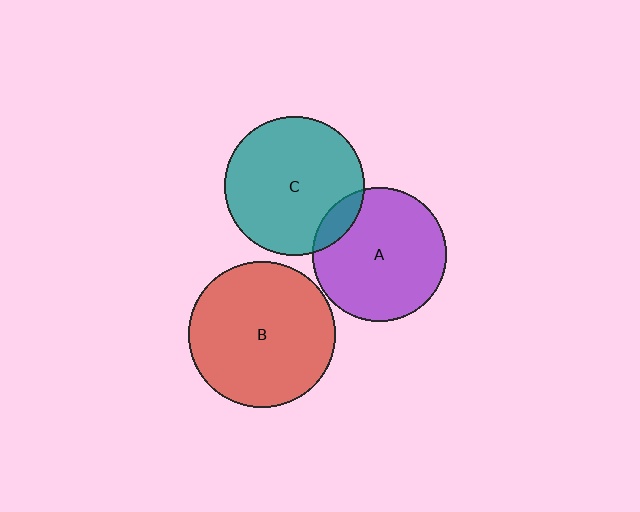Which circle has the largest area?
Circle B (red).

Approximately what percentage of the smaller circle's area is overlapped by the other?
Approximately 10%.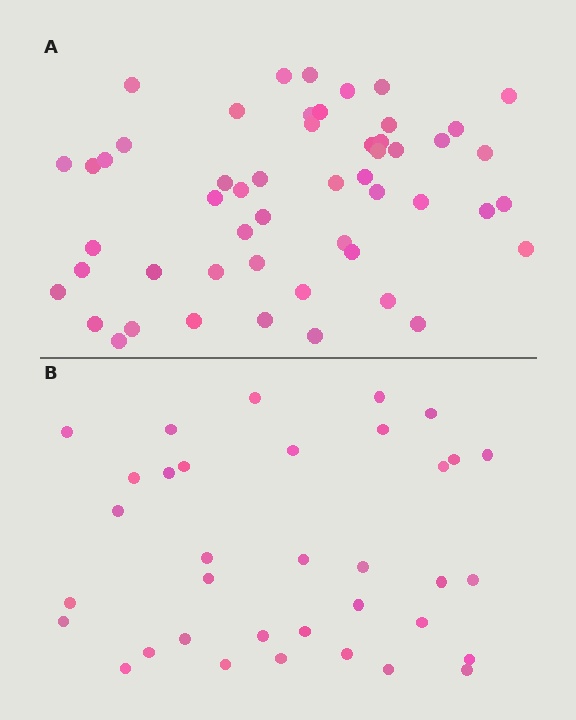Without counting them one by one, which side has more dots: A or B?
Region A (the top region) has more dots.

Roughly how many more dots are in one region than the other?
Region A has approximately 15 more dots than region B.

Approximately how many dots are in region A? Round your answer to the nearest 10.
About 50 dots. (The exact count is 52, which rounds to 50.)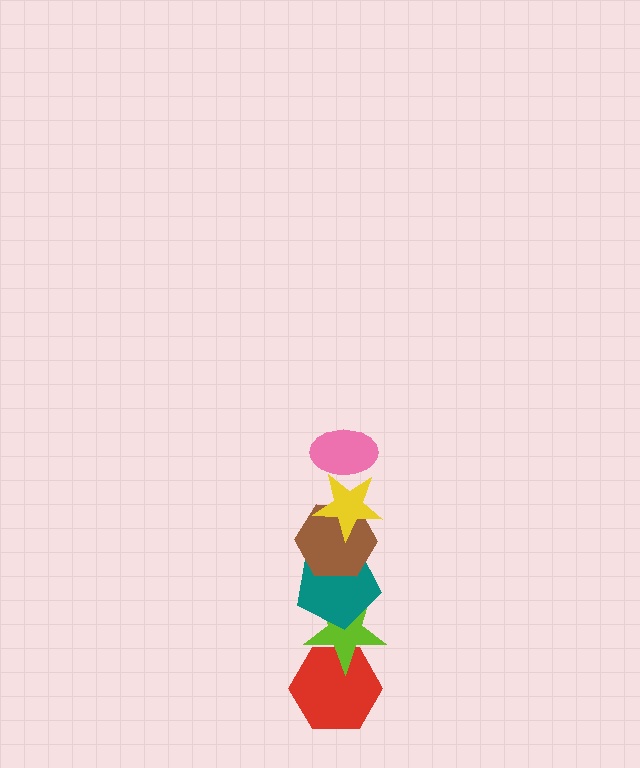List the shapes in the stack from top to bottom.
From top to bottom: the pink ellipse, the yellow star, the brown hexagon, the teal pentagon, the lime star, the red hexagon.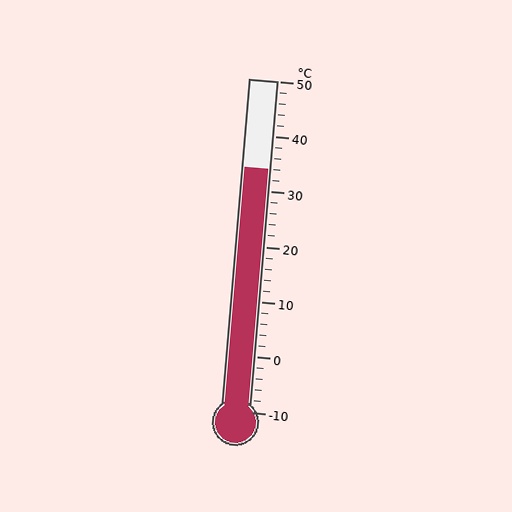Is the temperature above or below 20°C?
The temperature is above 20°C.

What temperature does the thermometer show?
The thermometer shows approximately 34°C.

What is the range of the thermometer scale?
The thermometer scale ranges from -10°C to 50°C.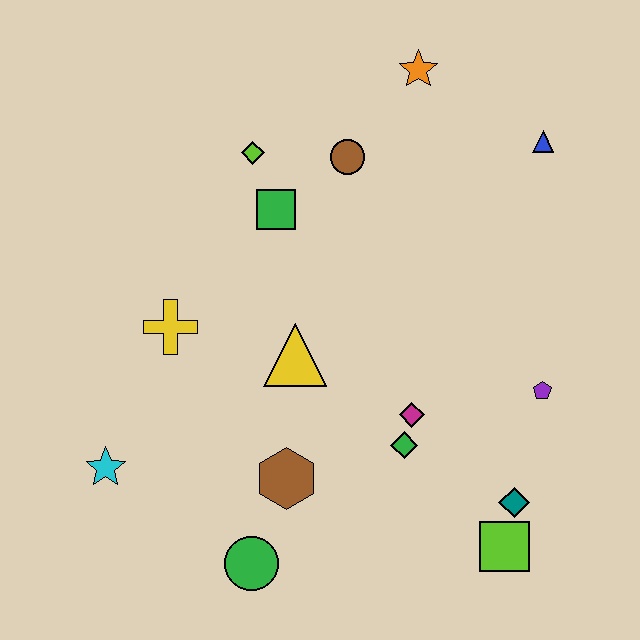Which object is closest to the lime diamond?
The green square is closest to the lime diamond.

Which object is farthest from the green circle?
The orange star is farthest from the green circle.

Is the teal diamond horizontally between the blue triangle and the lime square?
Yes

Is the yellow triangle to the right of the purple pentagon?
No